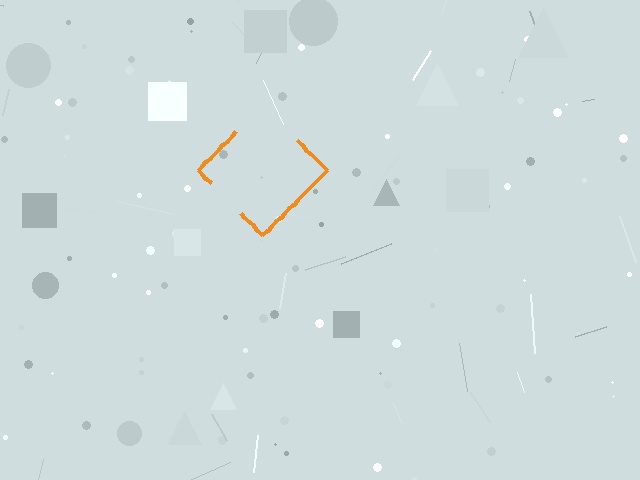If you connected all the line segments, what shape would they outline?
They would outline a diamond.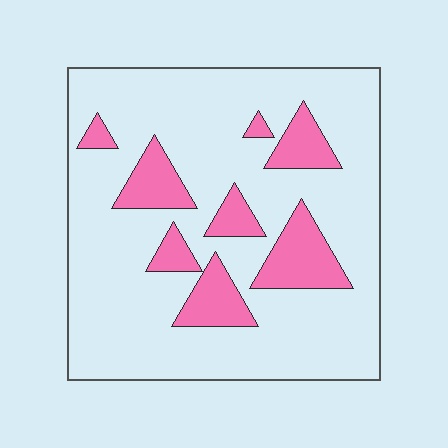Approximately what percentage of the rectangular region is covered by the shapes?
Approximately 20%.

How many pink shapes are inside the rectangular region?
8.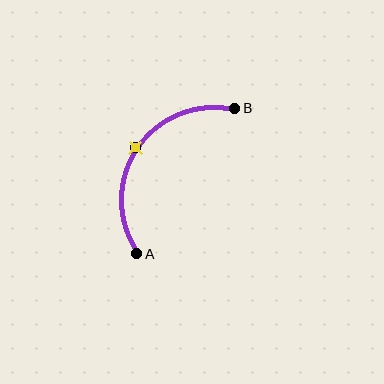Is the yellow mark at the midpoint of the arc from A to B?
Yes. The yellow mark lies on the arc at equal arc-length from both A and B — it is the arc midpoint.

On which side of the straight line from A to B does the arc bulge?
The arc bulges above and to the left of the straight line connecting A and B.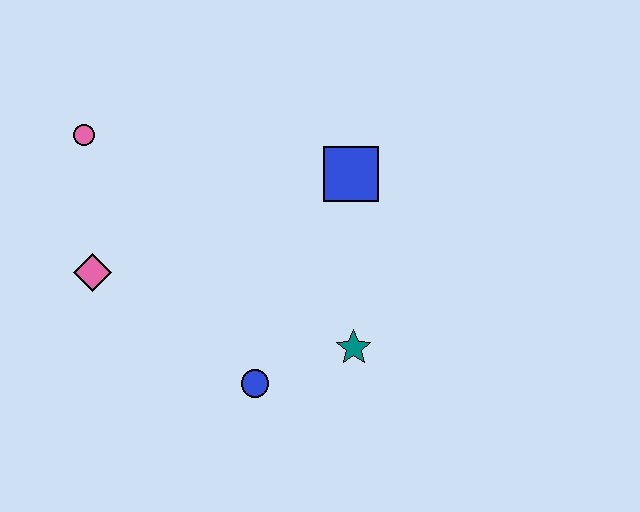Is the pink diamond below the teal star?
No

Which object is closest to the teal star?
The blue circle is closest to the teal star.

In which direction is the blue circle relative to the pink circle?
The blue circle is below the pink circle.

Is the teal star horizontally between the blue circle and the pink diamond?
No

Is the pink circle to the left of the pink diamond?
Yes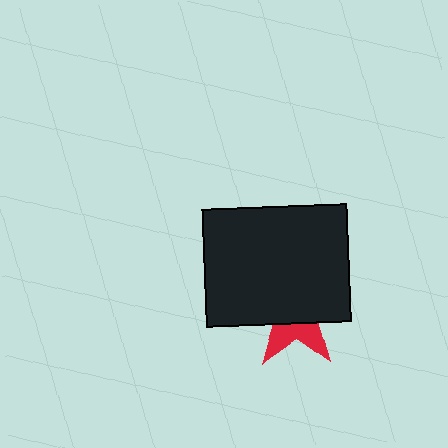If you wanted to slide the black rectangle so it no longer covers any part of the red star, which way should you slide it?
Slide it up — that is the most direct way to separate the two shapes.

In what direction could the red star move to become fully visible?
The red star could move down. That would shift it out from behind the black rectangle entirely.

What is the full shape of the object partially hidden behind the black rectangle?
The partially hidden object is a red star.